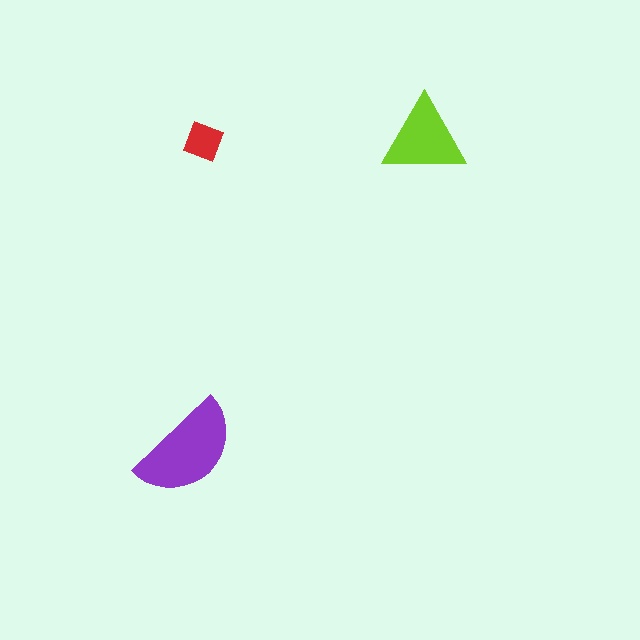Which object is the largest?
The purple semicircle.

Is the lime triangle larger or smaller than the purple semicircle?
Smaller.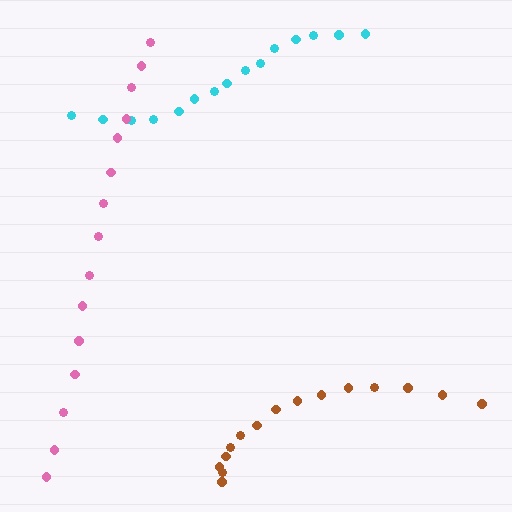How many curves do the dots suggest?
There are 3 distinct paths.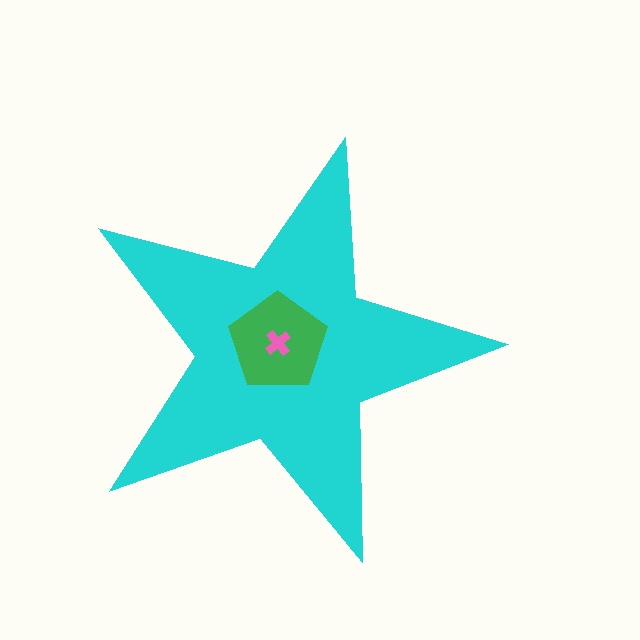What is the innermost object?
The pink cross.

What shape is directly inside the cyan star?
The green pentagon.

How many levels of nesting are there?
3.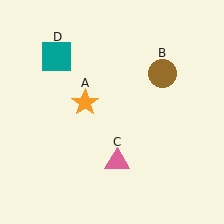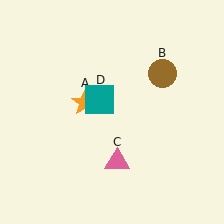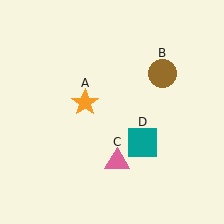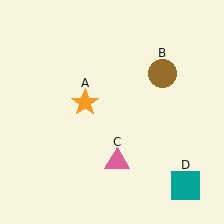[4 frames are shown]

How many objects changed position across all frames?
1 object changed position: teal square (object D).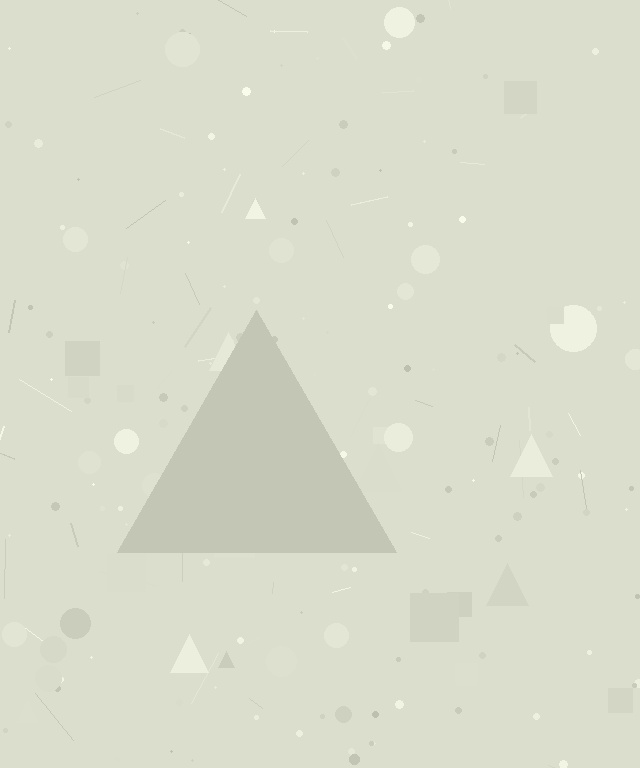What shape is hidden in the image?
A triangle is hidden in the image.